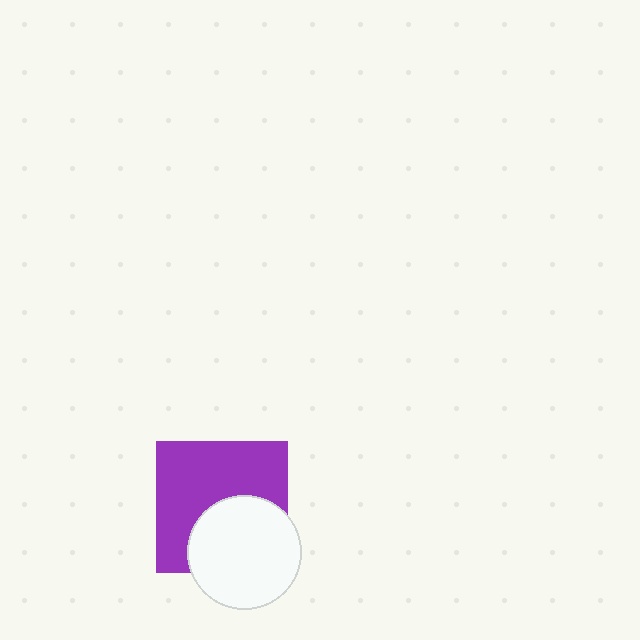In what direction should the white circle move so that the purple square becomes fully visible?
The white circle should move down. That is the shortest direction to clear the overlap and leave the purple square fully visible.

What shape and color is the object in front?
The object in front is a white circle.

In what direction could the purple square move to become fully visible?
The purple square could move up. That would shift it out from behind the white circle entirely.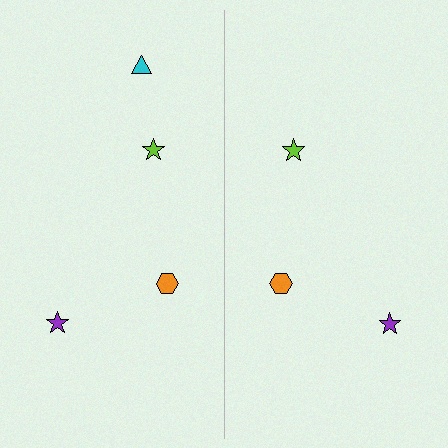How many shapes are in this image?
There are 7 shapes in this image.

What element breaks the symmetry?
A cyan triangle is missing from the right side.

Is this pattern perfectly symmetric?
No, the pattern is not perfectly symmetric. A cyan triangle is missing from the right side.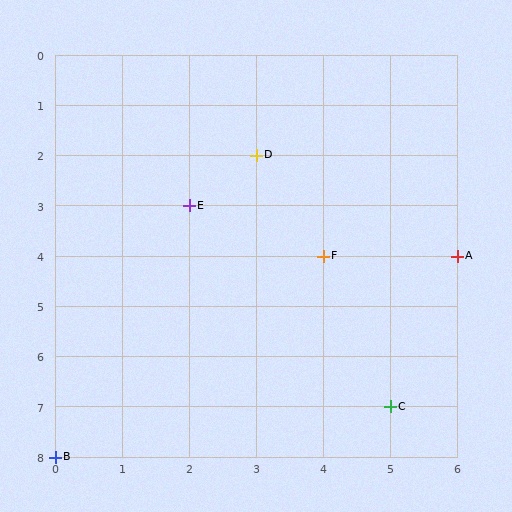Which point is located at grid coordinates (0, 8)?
Point B is at (0, 8).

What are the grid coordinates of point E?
Point E is at grid coordinates (2, 3).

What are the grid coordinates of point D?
Point D is at grid coordinates (3, 2).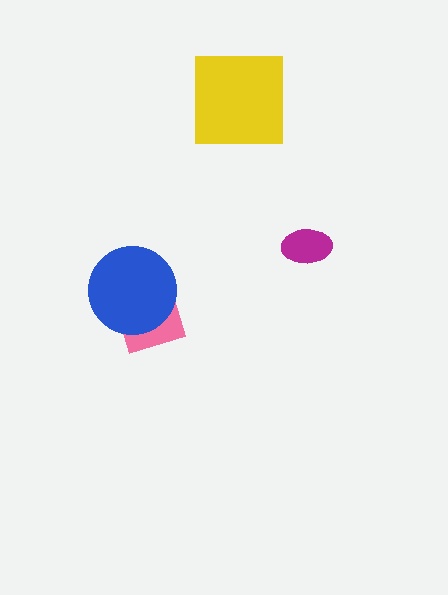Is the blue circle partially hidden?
No, no other shape covers it.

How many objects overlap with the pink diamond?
1 object overlaps with the pink diamond.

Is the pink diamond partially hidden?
Yes, it is partially covered by another shape.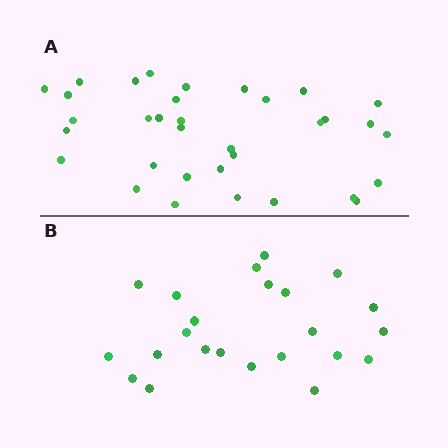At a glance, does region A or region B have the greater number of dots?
Region A (the top region) has more dots.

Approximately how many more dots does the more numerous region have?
Region A has roughly 12 or so more dots than region B.